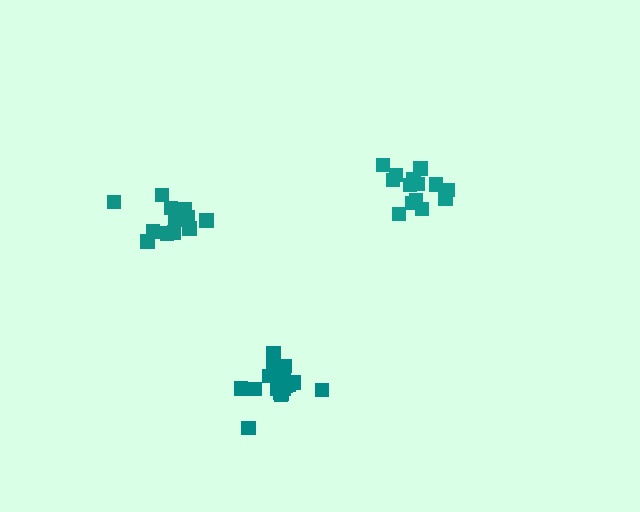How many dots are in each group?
Group 1: 18 dots, Group 2: 12 dots, Group 3: 16 dots (46 total).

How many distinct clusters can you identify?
There are 3 distinct clusters.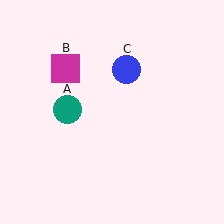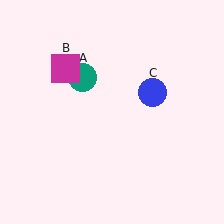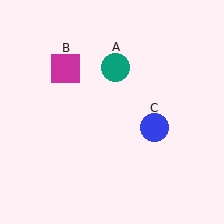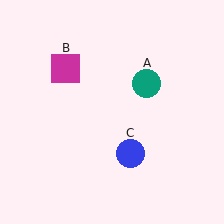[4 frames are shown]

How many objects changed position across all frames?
2 objects changed position: teal circle (object A), blue circle (object C).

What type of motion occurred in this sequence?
The teal circle (object A), blue circle (object C) rotated clockwise around the center of the scene.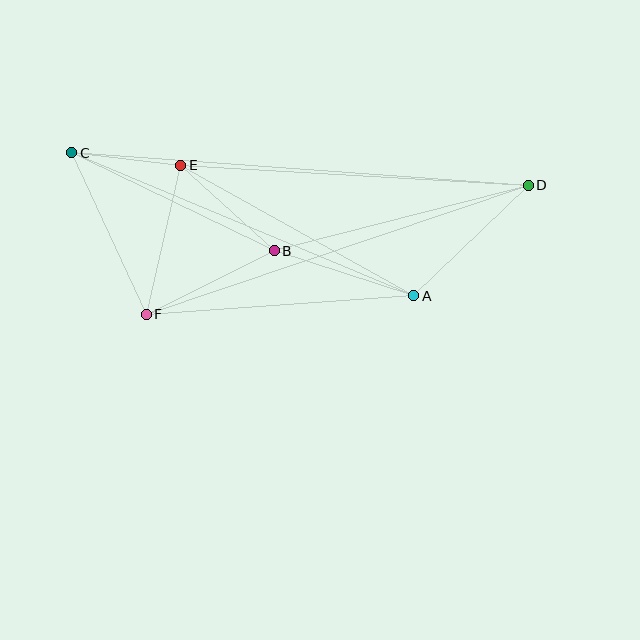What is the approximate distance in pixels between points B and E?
The distance between B and E is approximately 127 pixels.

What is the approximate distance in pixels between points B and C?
The distance between B and C is approximately 225 pixels.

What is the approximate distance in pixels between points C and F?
The distance between C and F is approximately 178 pixels.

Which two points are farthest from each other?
Points C and D are farthest from each other.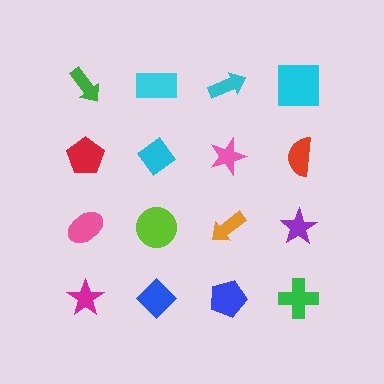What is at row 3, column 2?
A lime circle.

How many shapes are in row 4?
4 shapes.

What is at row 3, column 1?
A pink ellipse.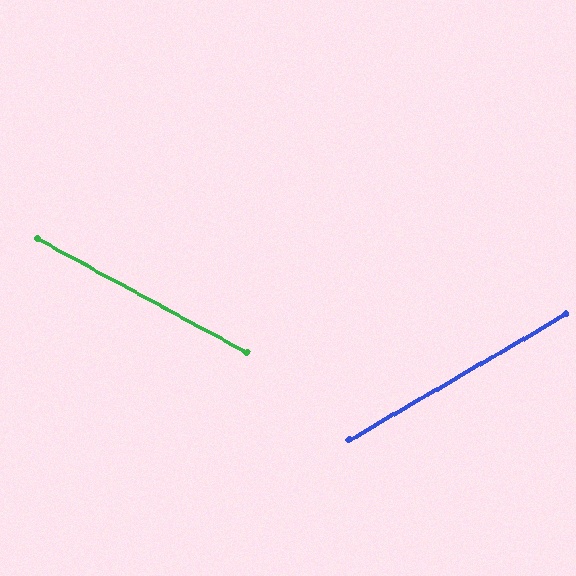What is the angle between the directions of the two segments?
Approximately 59 degrees.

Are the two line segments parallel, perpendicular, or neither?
Neither parallel nor perpendicular — they differ by about 59°.